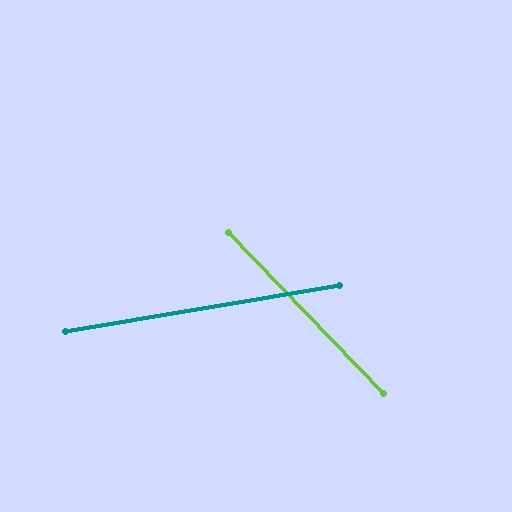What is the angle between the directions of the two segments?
Approximately 56 degrees.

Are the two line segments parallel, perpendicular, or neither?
Neither parallel nor perpendicular — they differ by about 56°.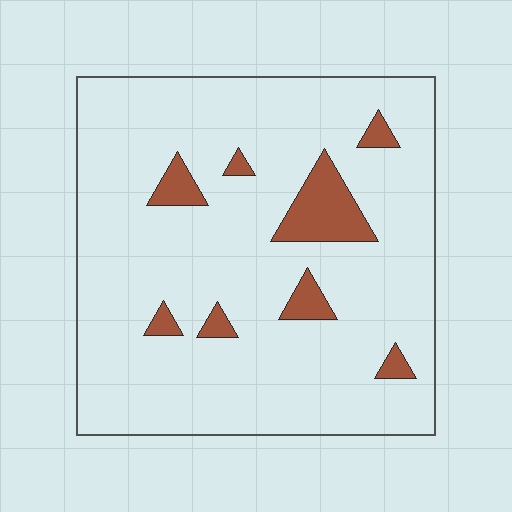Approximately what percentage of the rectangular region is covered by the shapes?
Approximately 10%.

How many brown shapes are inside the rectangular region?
8.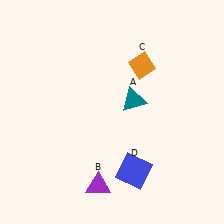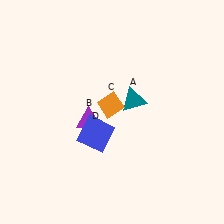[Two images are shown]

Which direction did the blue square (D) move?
The blue square (D) moved left.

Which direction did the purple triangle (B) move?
The purple triangle (B) moved up.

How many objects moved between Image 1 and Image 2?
3 objects moved between the two images.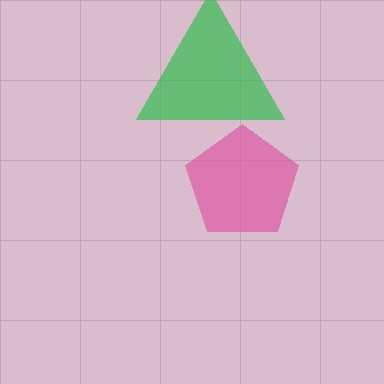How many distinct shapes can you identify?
There are 2 distinct shapes: a green triangle, a pink pentagon.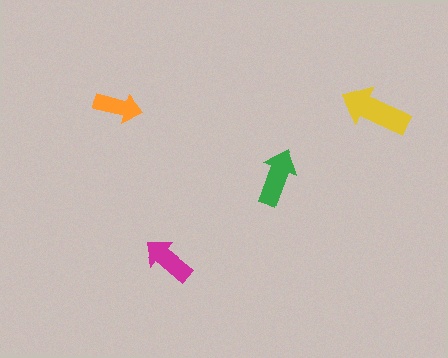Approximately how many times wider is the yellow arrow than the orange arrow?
About 1.5 times wider.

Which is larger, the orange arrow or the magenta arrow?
The magenta one.